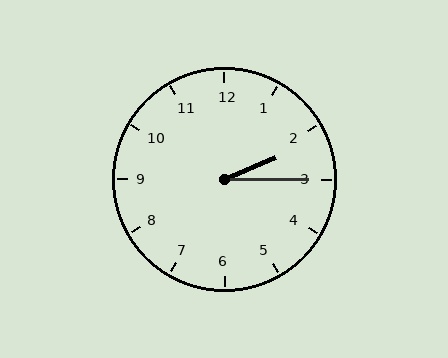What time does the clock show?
2:15.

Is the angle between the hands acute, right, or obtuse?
It is acute.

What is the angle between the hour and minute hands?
Approximately 22 degrees.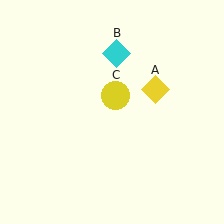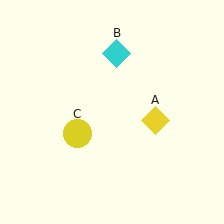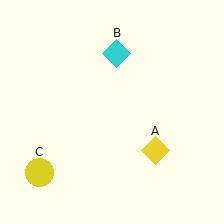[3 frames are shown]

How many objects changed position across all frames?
2 objects changed position: yellow diamond (object A), yellow circle (object C).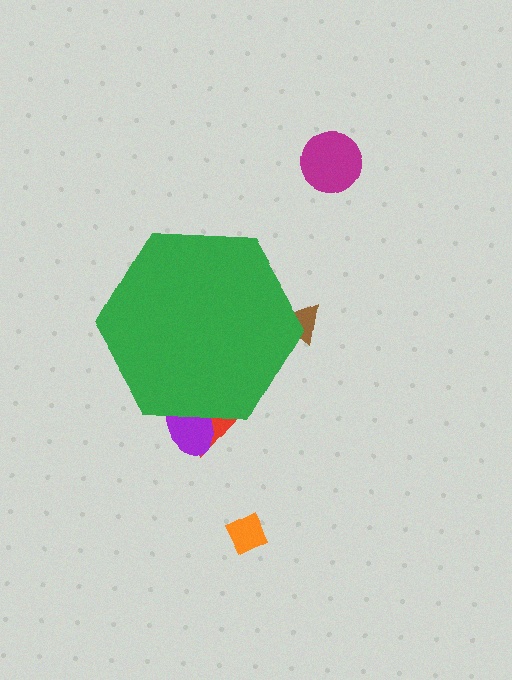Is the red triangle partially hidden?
Yes, the red triangle is partially hidden behind the green hexagon.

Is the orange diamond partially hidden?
No, the orange diamond is fully visible.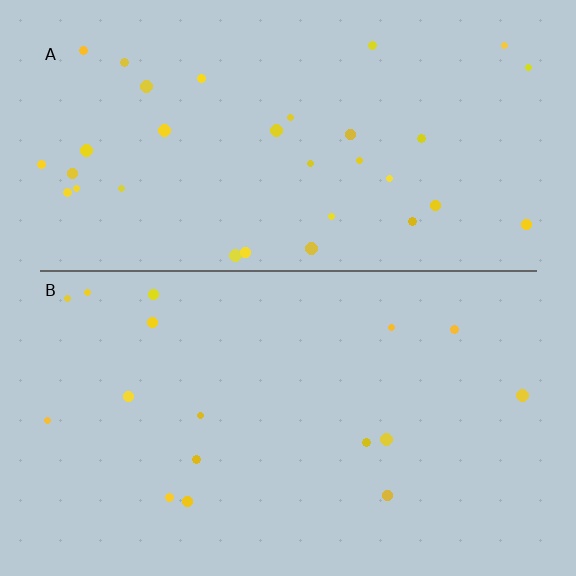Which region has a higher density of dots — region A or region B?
A (the top).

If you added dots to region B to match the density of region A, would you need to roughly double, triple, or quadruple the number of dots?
Approximately double.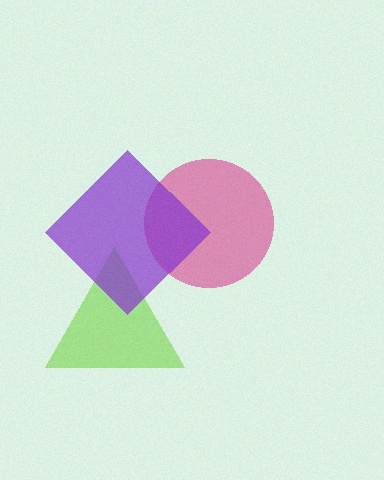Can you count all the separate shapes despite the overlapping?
Yes, there are 3 separate shapes.